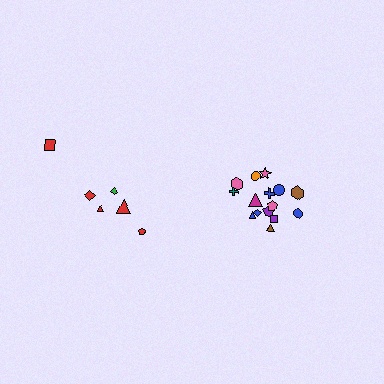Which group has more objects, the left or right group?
The right group.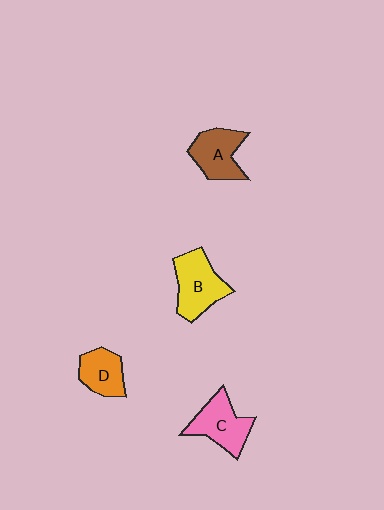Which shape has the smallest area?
Shape D (orange).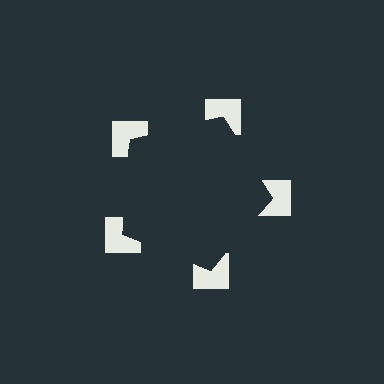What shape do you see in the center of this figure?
An illusory pentagon — its edges are inferred from the aligned wedge cuts in the notched squares, not physically drawn.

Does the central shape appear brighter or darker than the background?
It typically appears slightly darker than the background, even though no actual brightness change is drawn.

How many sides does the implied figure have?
5 sides.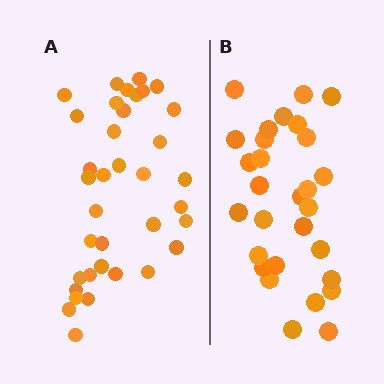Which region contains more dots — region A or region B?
Region A (the left region) has more dots.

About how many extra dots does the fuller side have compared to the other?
Region A has roughly 8 or so more dots than region B.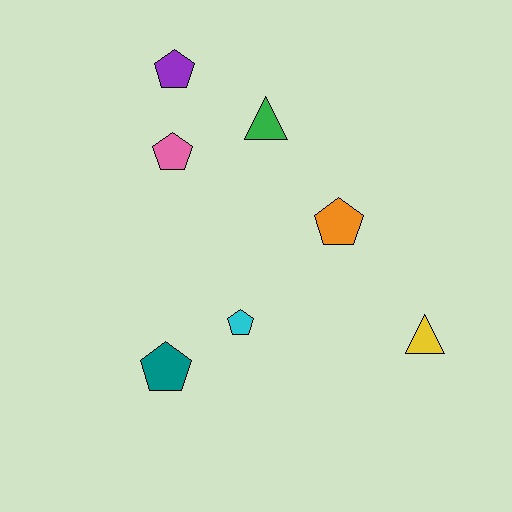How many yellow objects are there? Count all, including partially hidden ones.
There is 1 yellow object.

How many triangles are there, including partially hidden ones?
There are 2 triangles.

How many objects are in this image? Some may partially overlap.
There are 7 objects.